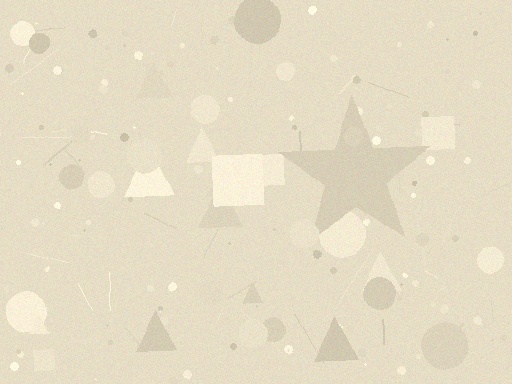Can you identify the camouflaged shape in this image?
The camouflaged shape is a star.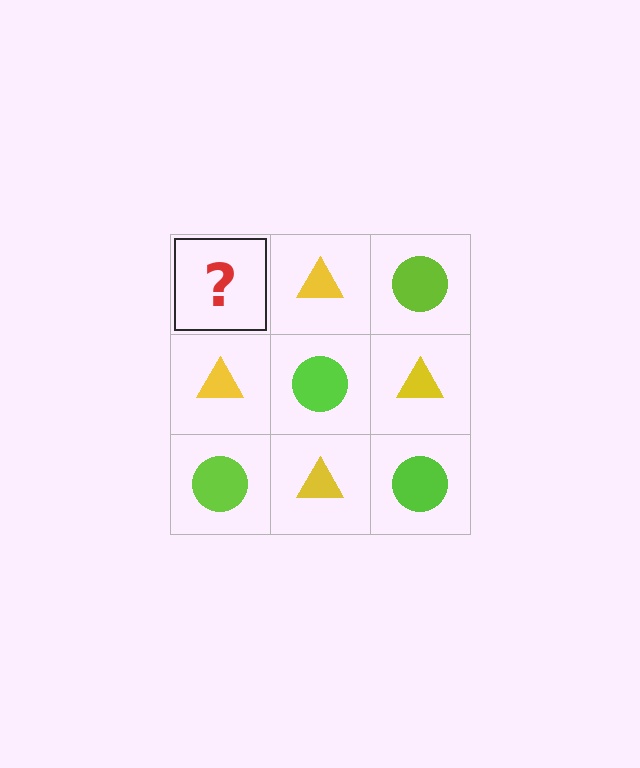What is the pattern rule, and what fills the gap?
The rule is that it alternates lime circle and yellow triangle in a checkerboard pattern. The gap should be filled with a lime circle.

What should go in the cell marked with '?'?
The missing cell should contain a lime circle.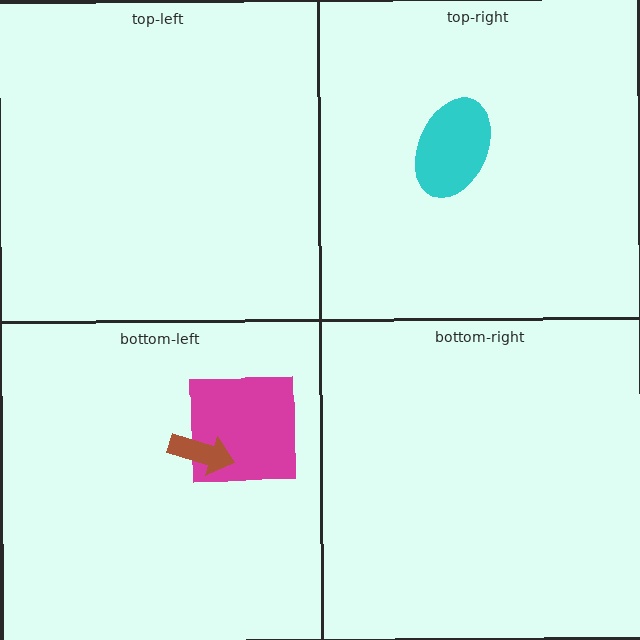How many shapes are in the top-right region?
1.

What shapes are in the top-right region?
The cyan ellipse.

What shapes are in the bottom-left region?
The magenta square, the brown arrow.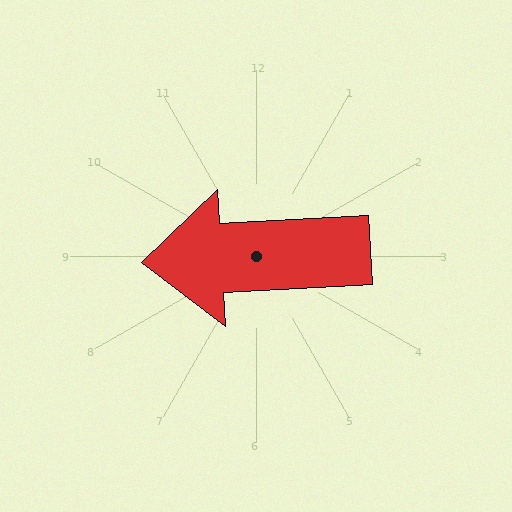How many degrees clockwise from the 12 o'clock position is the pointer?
Approximately 267 degrees.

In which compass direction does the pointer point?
West.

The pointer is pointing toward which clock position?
Roughly 9 o'clock.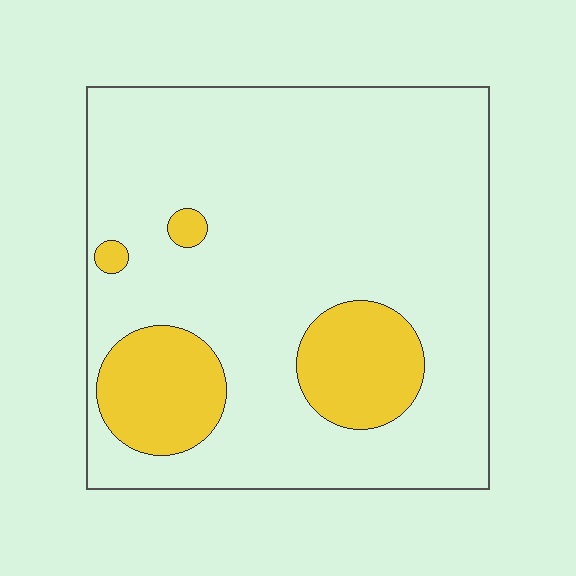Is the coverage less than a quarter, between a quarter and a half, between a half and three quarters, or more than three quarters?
Less than a quarter.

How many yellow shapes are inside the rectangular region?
4.